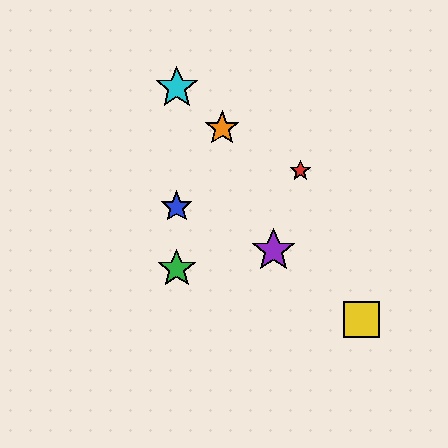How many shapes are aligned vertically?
3 shapes (the blue star, the green star, the cyan star) are aligned vertically.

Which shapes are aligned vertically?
The blue star, the green star, the cyan star are aligned vertically.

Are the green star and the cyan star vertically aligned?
Yes, both are at x≈177.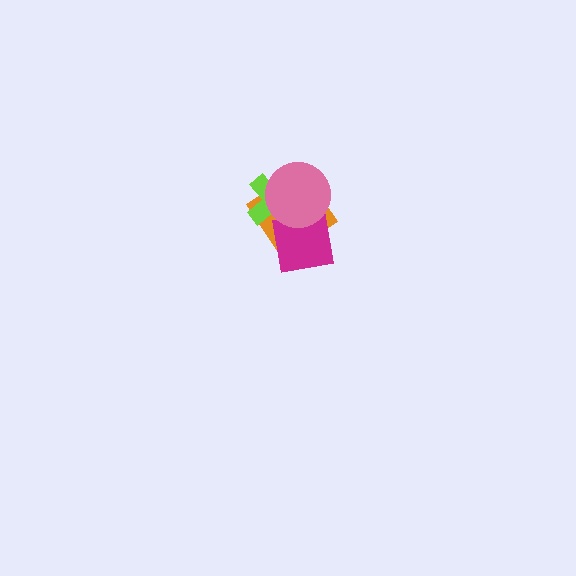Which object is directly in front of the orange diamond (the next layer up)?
The lime cross is directly in front of the orange diamond.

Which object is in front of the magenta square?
The pink circle is in front of the magenta square.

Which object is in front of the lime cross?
The pink circle is in front of the lime cross.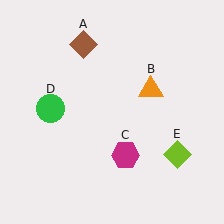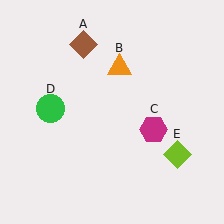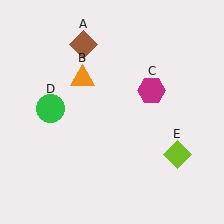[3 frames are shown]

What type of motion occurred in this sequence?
The orange triangle (object B), magenta hexagon (object C) rotated counterclockwise around the center of the scene.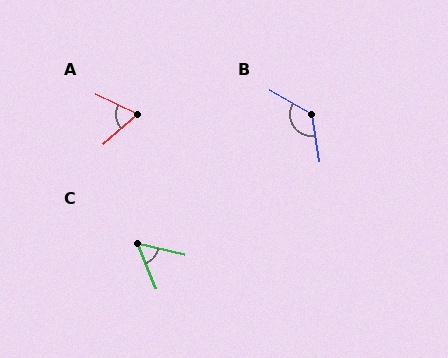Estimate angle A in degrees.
Approximately 67 degrees.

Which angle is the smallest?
C, at approximately 54 degrees.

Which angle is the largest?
B, at approximately 129 degrees.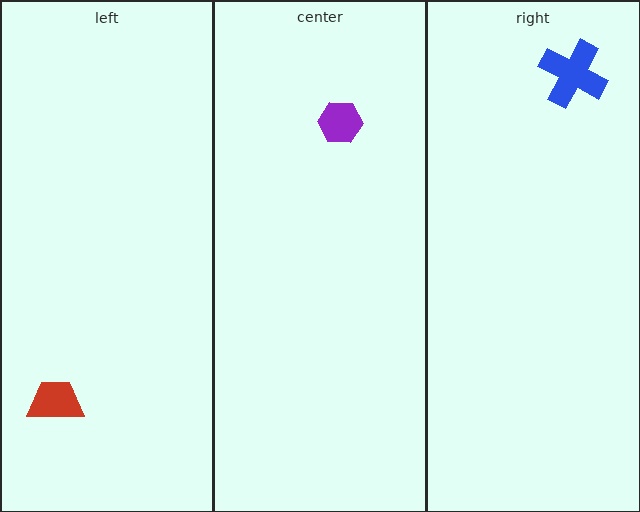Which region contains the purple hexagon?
The center region.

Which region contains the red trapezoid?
The left region.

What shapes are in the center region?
The purple hexagon.